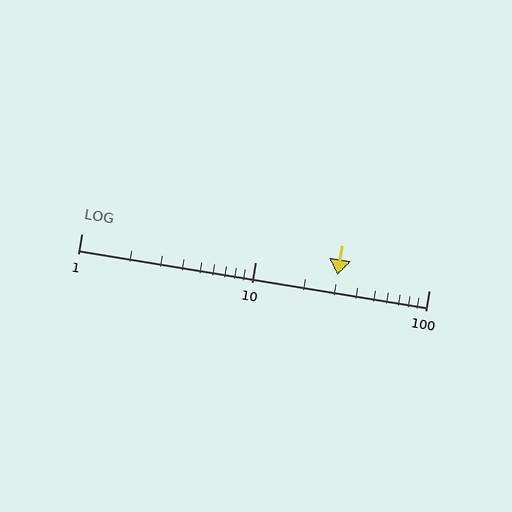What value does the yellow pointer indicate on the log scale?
The pointer indicates approximately 30.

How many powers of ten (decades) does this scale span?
The scale spans 2 decades, from 1 to 100.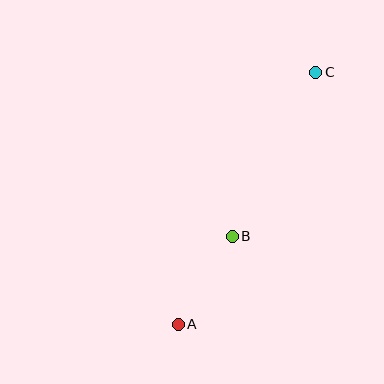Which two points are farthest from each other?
Points A and C are farthest from each other.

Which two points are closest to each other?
Points A and B are closest to each other.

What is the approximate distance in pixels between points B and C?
The distance between B and C is approximately 184 pixels.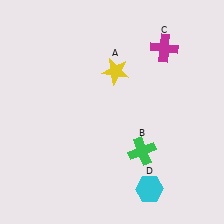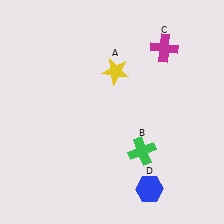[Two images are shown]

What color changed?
The hexagon (D) changed from cyan in Image 1 to blue in Image 2.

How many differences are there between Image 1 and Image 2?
There is 1 difference between the two images.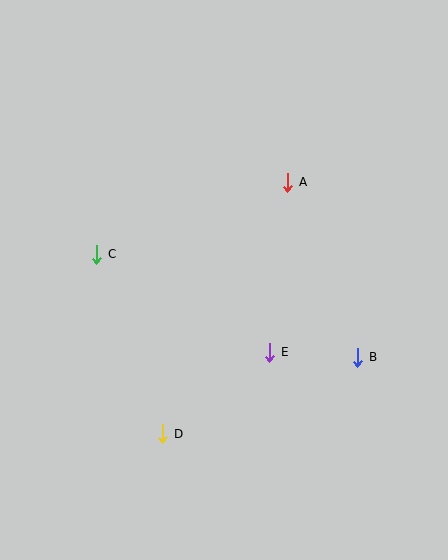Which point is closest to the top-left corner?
Point C is closest to the top-left corner.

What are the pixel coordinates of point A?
Point A is at (288, 182).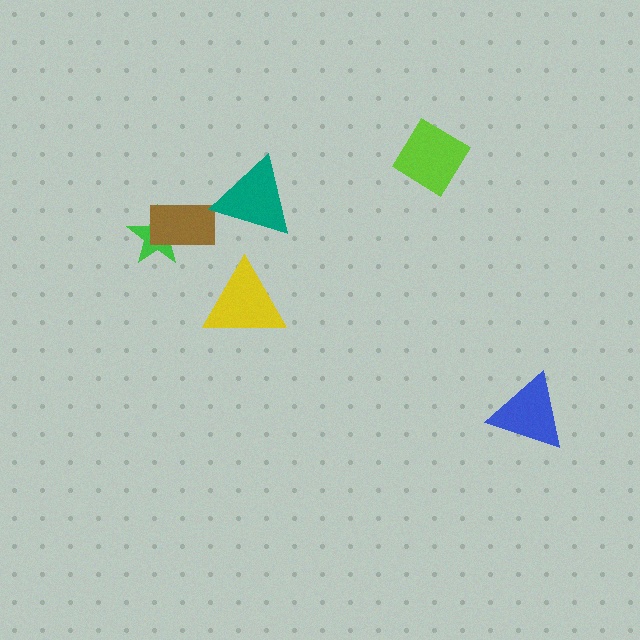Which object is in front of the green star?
The brown rectangle is in front of the green star.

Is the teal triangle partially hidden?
No, no other shape covers it.